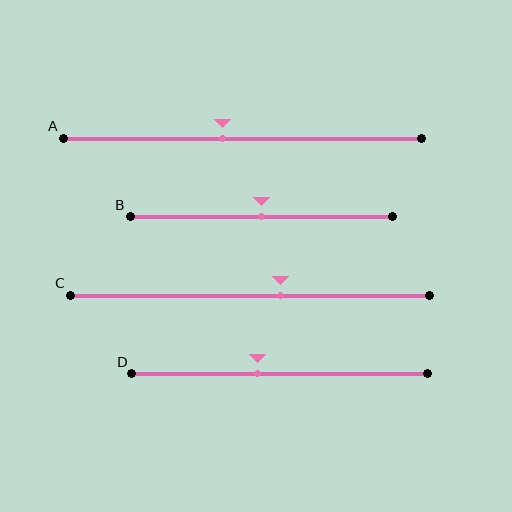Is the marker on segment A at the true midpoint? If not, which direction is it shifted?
No, the marker on segment A is shifted to the left by about 5% of the segment length.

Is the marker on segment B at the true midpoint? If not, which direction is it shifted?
Yes, the marker on segment B is at the true midpoint.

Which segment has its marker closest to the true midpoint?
Segment B has its marker closest to the true midpoint.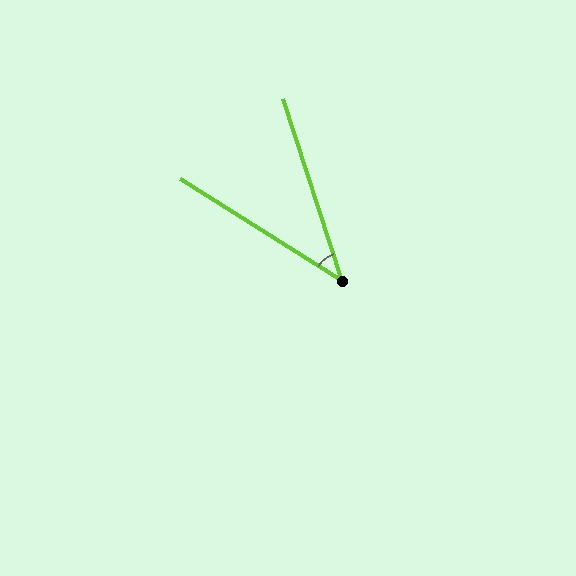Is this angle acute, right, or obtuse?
It is acute.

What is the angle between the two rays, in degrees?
Approximately 40 degrees.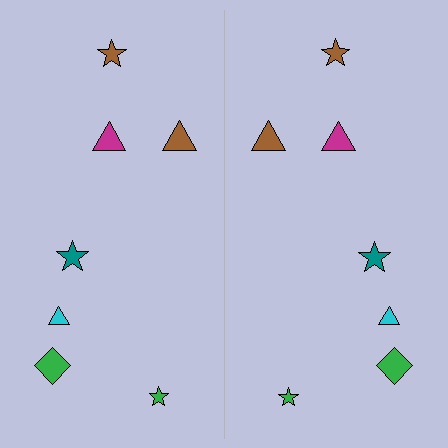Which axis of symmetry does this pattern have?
The pattern has a vertical axis of symmetry running through the center of the image.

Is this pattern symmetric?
Yes, this pattern has bilateral (reflection) symmetry.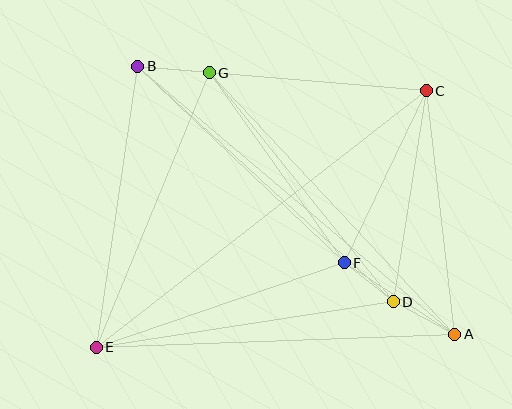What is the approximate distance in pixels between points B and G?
The distance between B and G is approximately 72 pixels.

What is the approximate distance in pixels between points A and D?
The distance between A and D is approximately 70 pixels.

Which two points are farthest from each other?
Points C and E are farthest from each other.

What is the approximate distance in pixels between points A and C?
The distance between A and C is approximately 245 pixels.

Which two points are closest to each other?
Points D and F are closest to each other.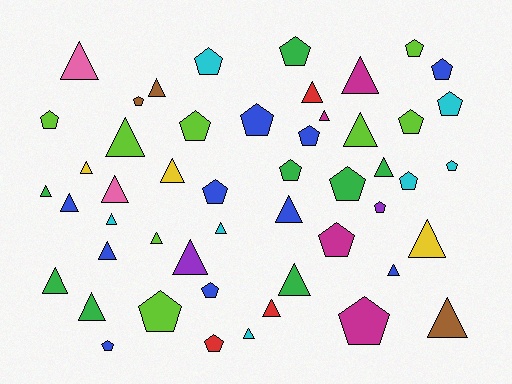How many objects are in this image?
There are 50 objects.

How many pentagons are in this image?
There are 23 pentagons.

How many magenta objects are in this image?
There are 4 magenta objects.